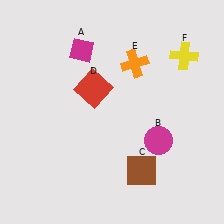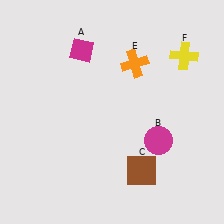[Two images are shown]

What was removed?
The red square (D) was removed in Image 2.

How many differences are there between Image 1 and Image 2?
There is 1 difference between the two images.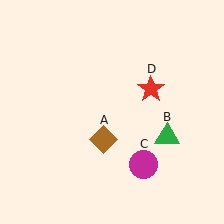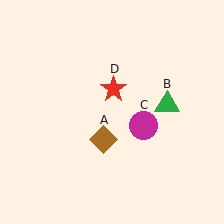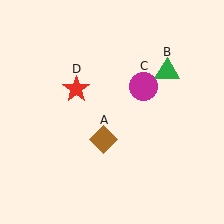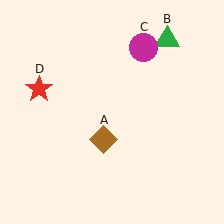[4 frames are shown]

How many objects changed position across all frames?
3 objects changed position: green triangle (object B), magenta circle (object C), red star (object D).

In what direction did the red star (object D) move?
The red star (object D) moved left.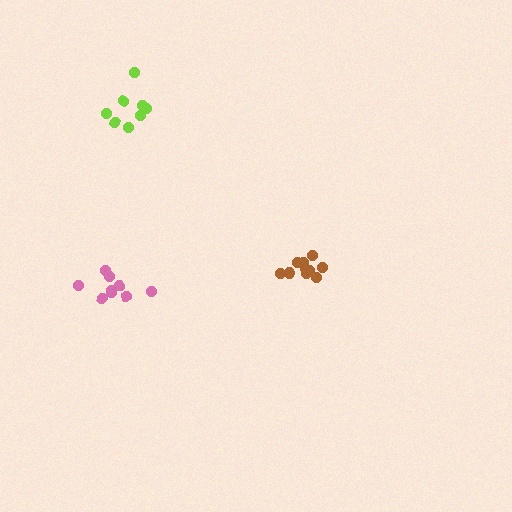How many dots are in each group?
Group 1: 10 dots, Group 2: 9 dots, Group 3: 8 dots (27 total).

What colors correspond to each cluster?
The clusters are colored: brown, pink, lime.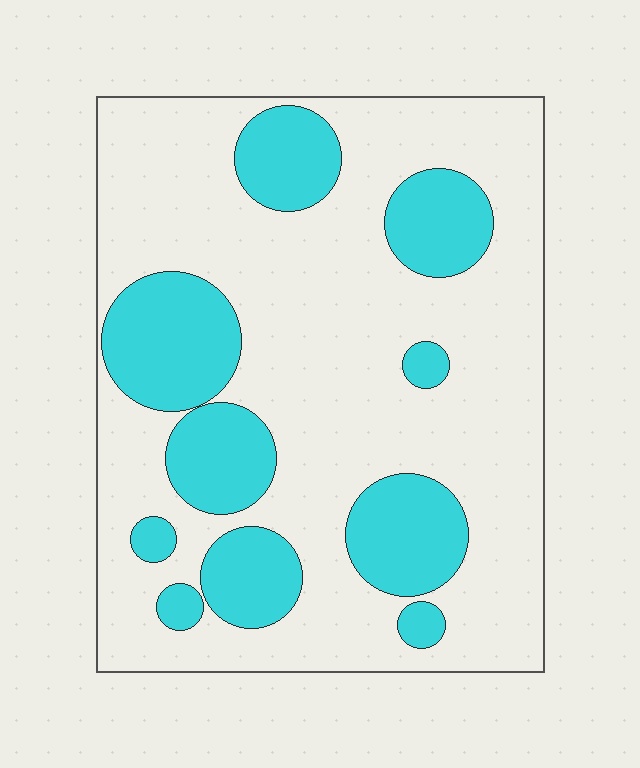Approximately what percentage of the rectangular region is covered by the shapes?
Approximately 30%.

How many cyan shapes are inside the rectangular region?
10.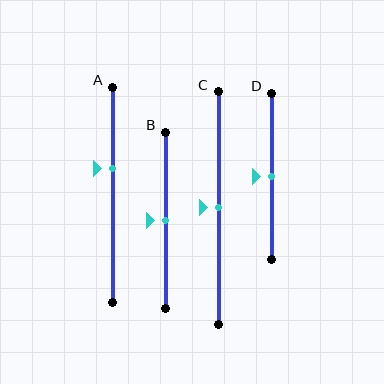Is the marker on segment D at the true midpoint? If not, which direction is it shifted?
Yes, the marker on segment D is at the true midpoint.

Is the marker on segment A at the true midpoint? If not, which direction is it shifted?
No, the marker on segment A is shifted upward by about 12% of the segment length.